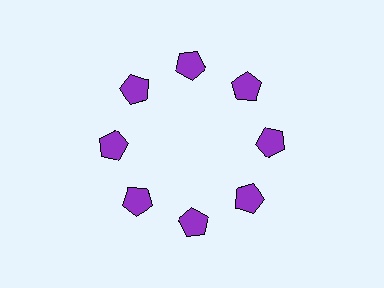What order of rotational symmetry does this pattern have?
This pattern has 8-fold rotational symmetry.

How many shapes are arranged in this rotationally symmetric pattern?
There are 8 shapes, arranged in 8 groups of 1.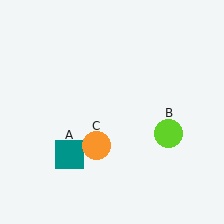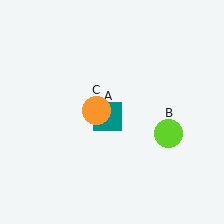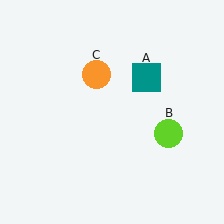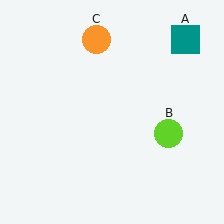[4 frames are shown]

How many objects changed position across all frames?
2 objects changed position: teal square (object A), orange circle (object C).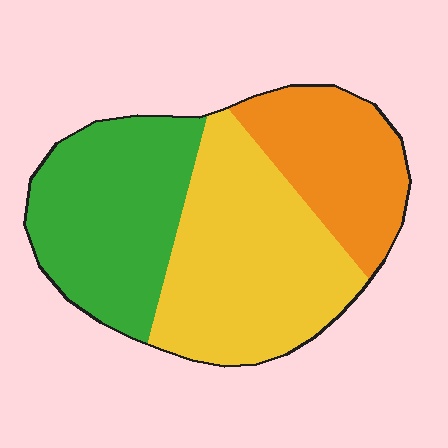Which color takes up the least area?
Orange, at roughly 25%.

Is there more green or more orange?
Green.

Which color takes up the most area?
Yellow, at roughly 40%.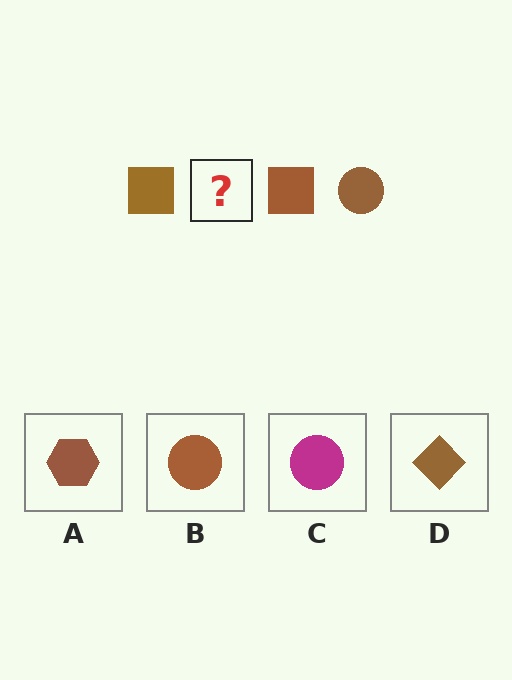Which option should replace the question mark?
Option B.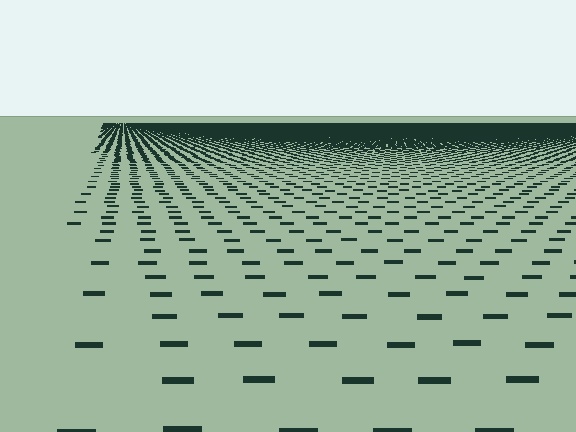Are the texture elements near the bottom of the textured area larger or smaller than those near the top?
Larger. Near the bottom, elements are closer to the viewer and appear at a bigger on-screen size.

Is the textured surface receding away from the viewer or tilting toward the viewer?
The surface is receding away from the viewer. Texture elements get smaller and denser toward the top.